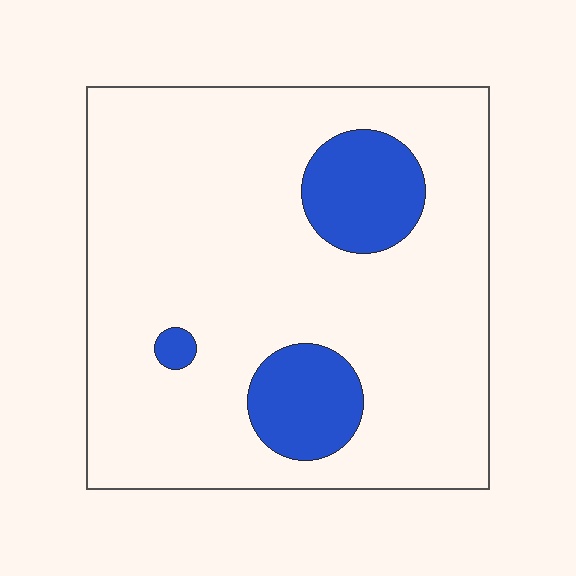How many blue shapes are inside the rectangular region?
3.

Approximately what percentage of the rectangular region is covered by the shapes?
Approximately 15%.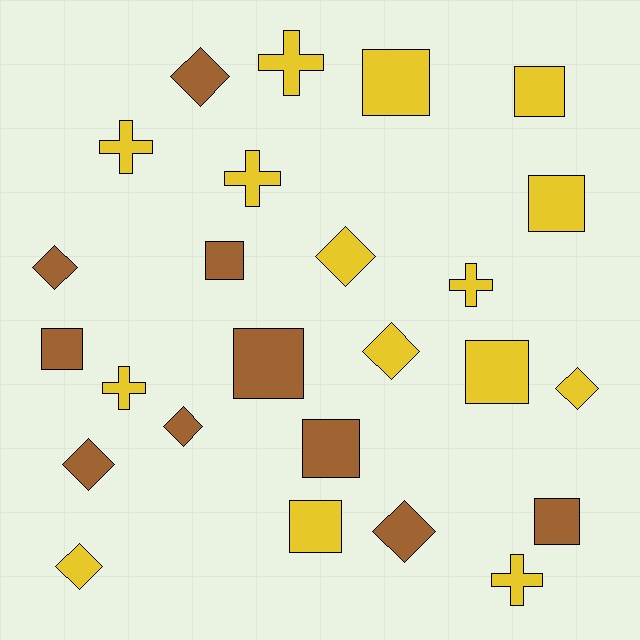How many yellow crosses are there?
There are 6 yellow crosses.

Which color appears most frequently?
Yellow, with 15 objects.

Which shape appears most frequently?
Square, with 10 objects.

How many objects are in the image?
There are 25 objects.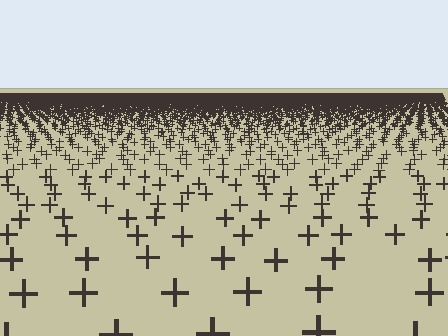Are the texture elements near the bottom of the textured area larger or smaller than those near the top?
Larger. Near the bottom, elements are closer to the viewer and appear at a bigger on-screen size.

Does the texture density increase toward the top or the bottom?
Density increases toward the top.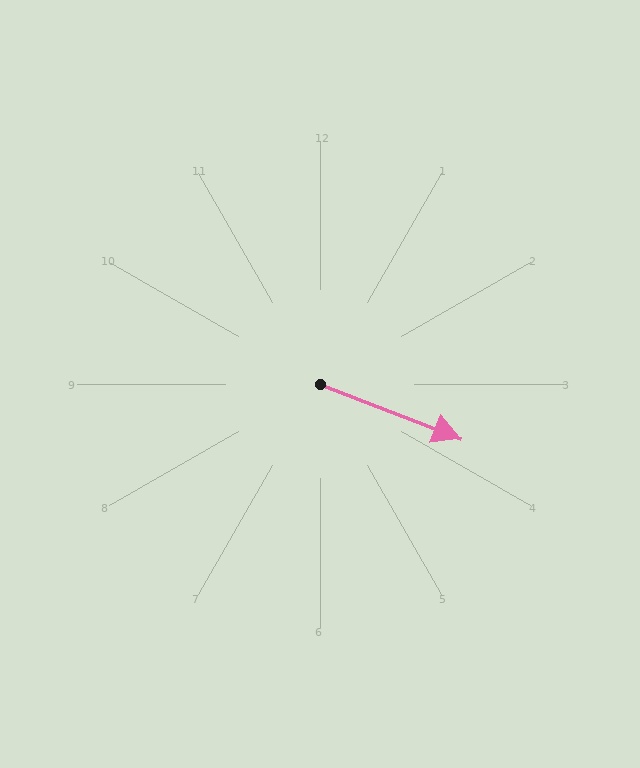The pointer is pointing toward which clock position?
Roughly 4 o'clock.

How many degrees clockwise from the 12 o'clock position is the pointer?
Approximately 111 degrees.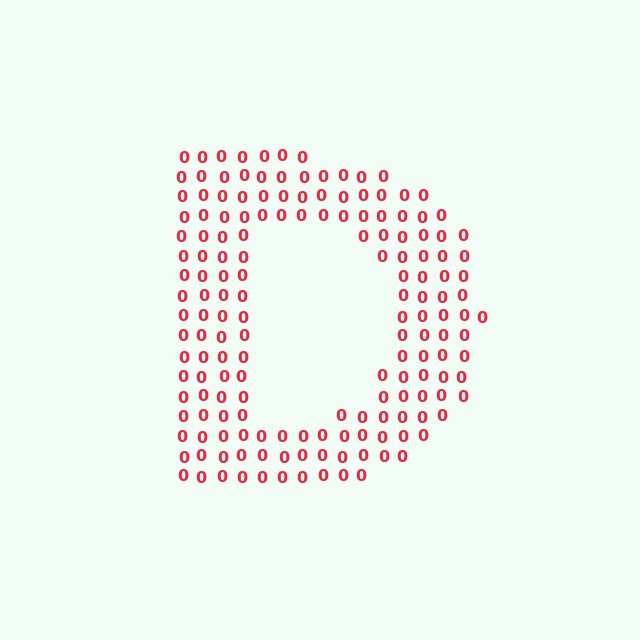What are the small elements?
The small elements are digit 0's.